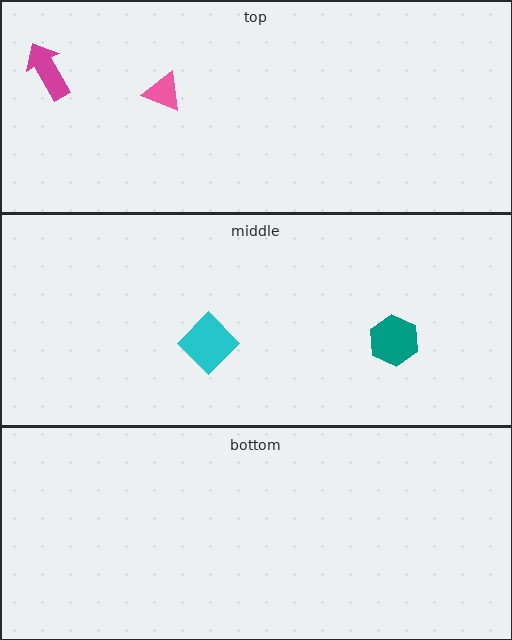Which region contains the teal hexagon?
The middle region.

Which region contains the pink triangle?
The top region.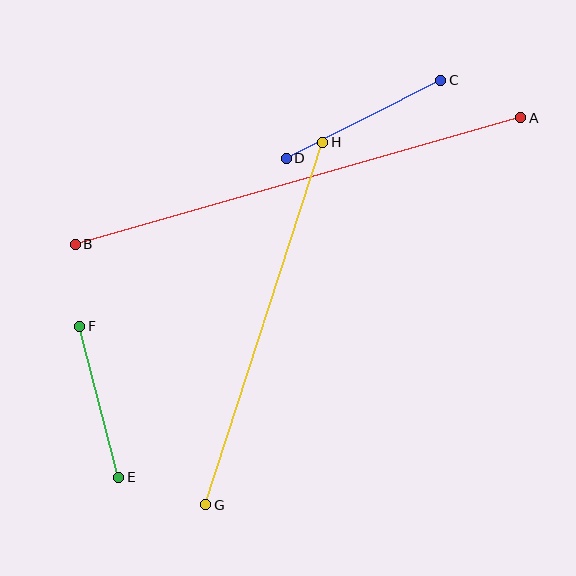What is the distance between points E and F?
The distance is approximately 156 pixels.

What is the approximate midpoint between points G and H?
The midpoint is at approximately (264, 324) pixels.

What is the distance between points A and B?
The distance is approximately 463 pixels.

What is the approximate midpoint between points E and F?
The midpoint is at approximately (99, 402) pixels.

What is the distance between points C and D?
The distance is approximately 173 pixels.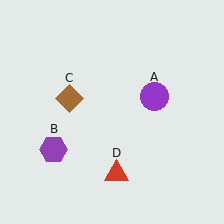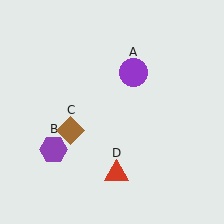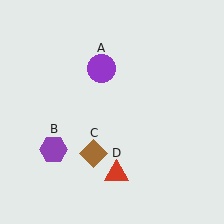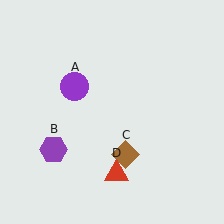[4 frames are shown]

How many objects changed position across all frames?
2 objects changed position: purple circle (object A), brown diamond (object C).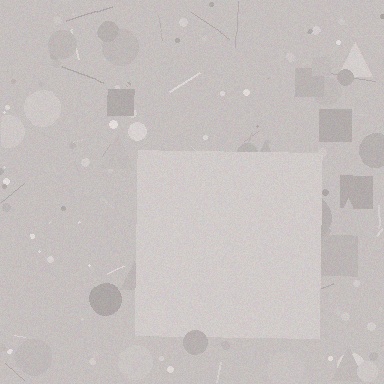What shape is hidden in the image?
A square is hidden in the image.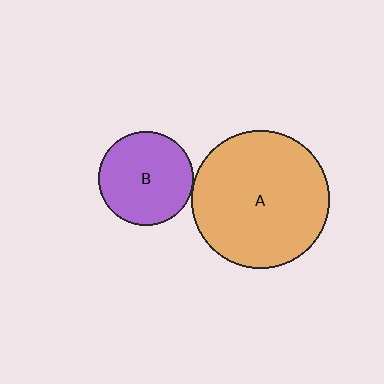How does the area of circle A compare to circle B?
Approximately 2.1 times.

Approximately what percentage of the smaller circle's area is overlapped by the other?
Approximately 5%.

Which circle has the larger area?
Circle A (orange).